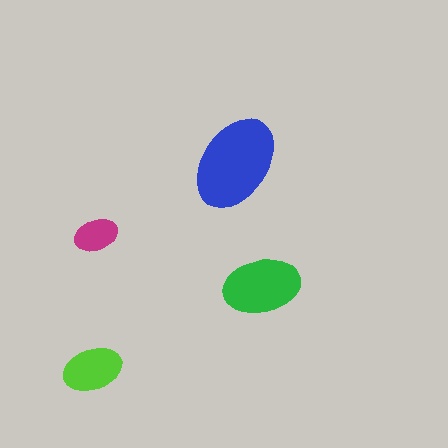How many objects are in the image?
There are 4 objects in the image.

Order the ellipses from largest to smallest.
the blue one, the green one, the lime one, the magenta one.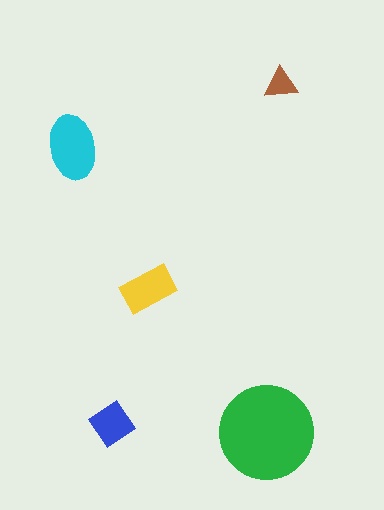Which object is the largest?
The green circle.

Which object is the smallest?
The brown triangle.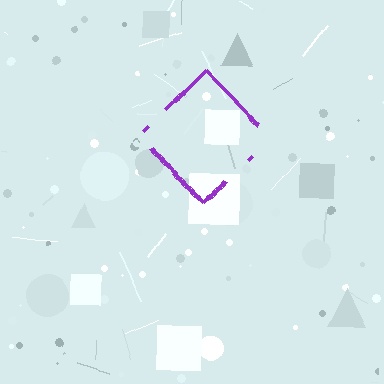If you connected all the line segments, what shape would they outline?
They would outline a diamond.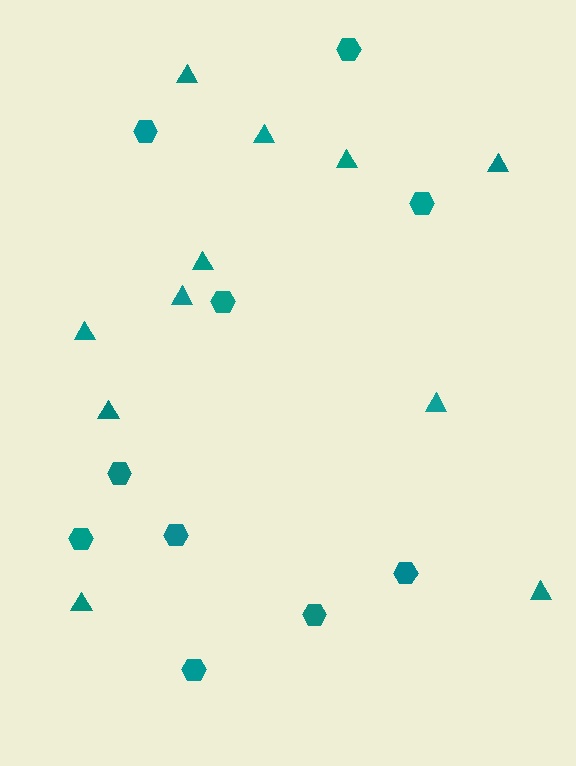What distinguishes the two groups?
There are 2 groups: one group of triangles (11) and one group of hexagons (10).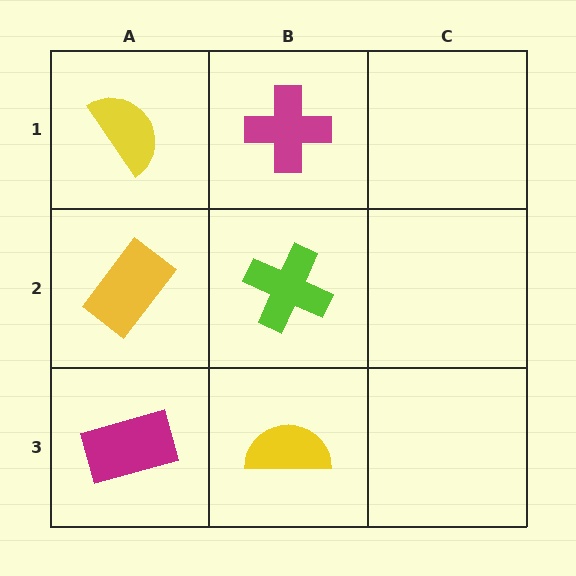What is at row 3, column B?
A yellow semicircle.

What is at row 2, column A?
A yellow rectangle.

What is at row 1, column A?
A yellow semicircle.